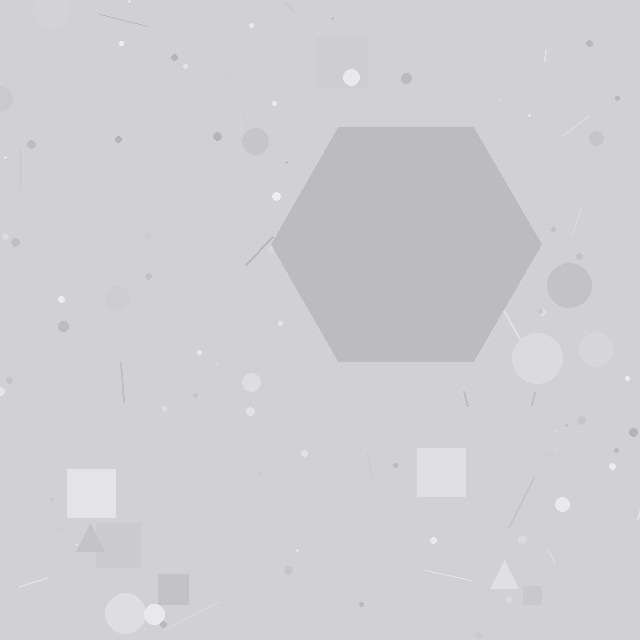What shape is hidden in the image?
A hexagon is hidden in the image.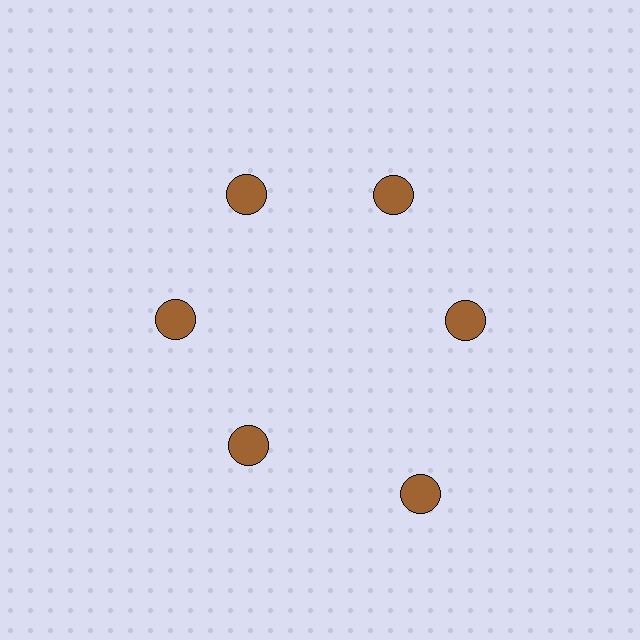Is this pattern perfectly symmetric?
No. The 6 brown circles are arranged in a ring, but one element near the 5 o'clock position is pushed outward from the center, breaking the 6-fold rotational symmetry.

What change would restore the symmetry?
The symmetry would be restored by moving it inward, back onto the ring so that all 6 circles sit at equal angles and equal distance from the center.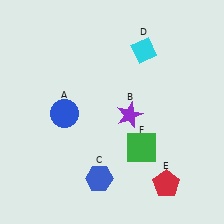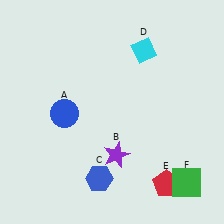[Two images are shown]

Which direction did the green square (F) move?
The green square (F) moved right.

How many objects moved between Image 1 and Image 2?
2 objects moved between the two images.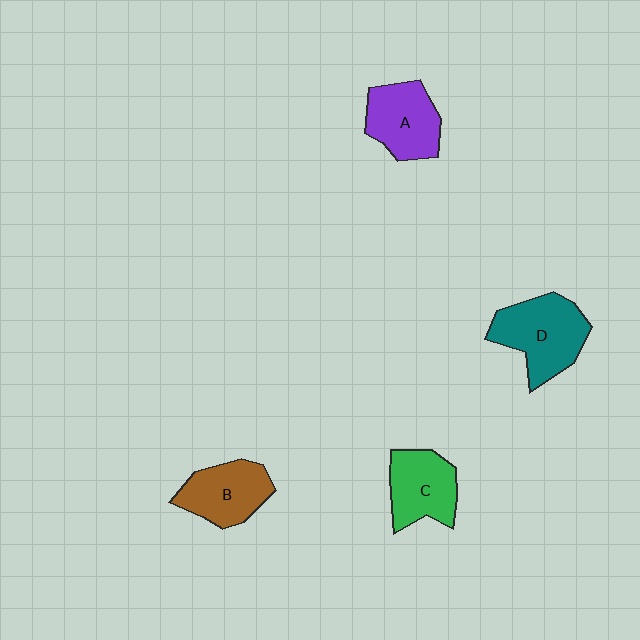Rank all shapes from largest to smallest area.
From largest to smallest: D (teal), A (purple), B (brown), C (green).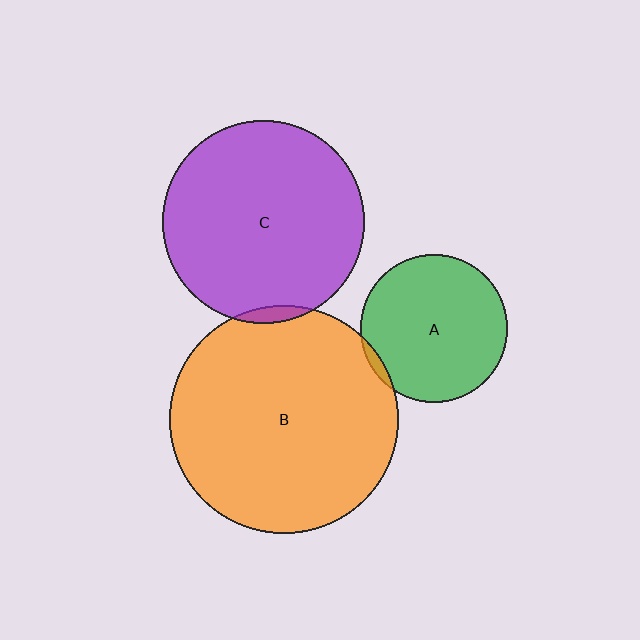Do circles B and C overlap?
Yes.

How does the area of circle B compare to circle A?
Approximately 2.4 times.